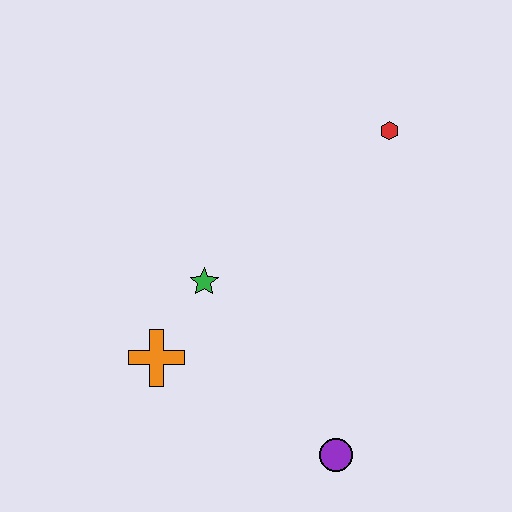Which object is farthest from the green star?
The red hexagon is farthest from the green star.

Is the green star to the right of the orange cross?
Yes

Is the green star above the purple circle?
Yes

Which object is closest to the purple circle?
The orange cross is closest to the purple circle.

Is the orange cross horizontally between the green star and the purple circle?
No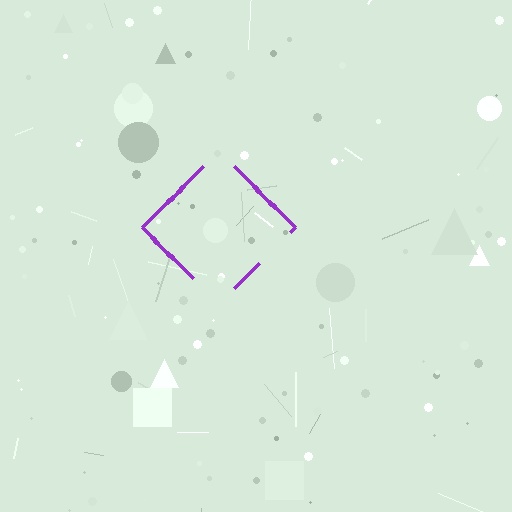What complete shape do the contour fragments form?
The contour fragments form a diamond.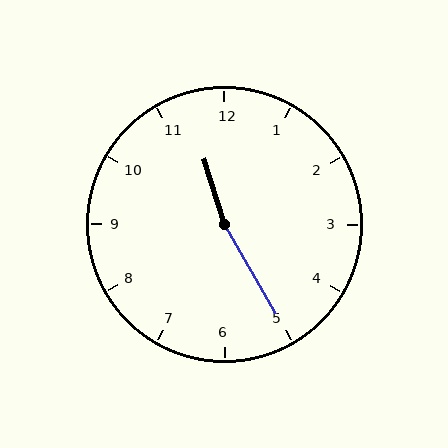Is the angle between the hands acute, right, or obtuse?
It is obtuse.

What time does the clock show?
11:25.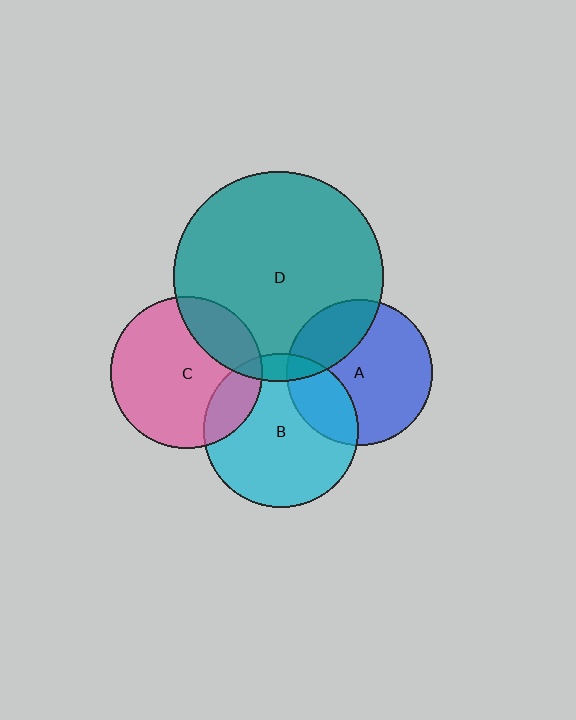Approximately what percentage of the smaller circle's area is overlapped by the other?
Approximately 15%.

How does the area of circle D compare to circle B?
Approximately 1.8 times.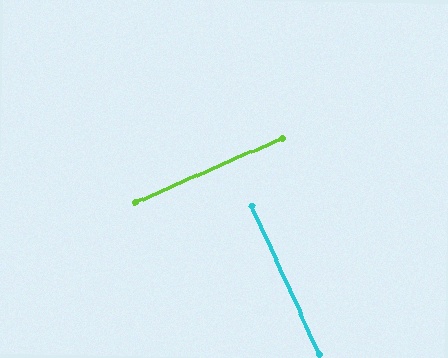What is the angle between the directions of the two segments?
Approximately 89 degrees.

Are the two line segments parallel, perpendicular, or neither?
Perpendicular — they meet at approximately 89°.